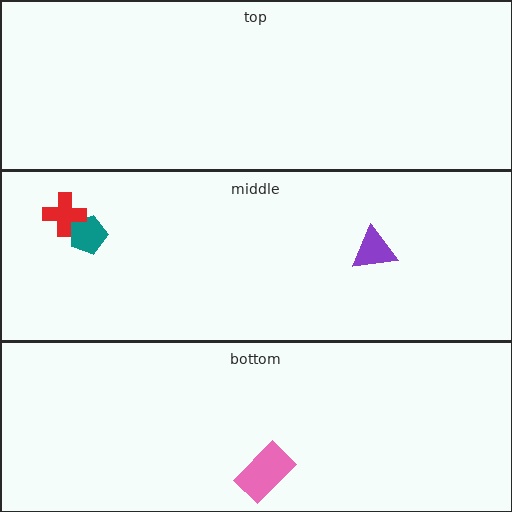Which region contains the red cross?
The middle region.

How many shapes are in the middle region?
3.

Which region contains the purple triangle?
The middle region.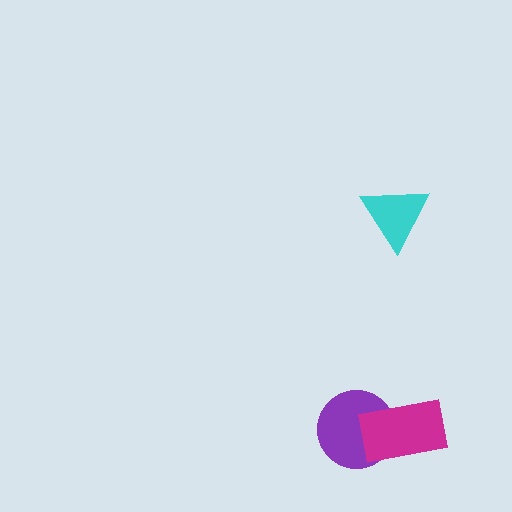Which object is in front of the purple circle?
The magenta rectangle is in front of the purple circle.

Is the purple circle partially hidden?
Yes, it is partially covered by another shape.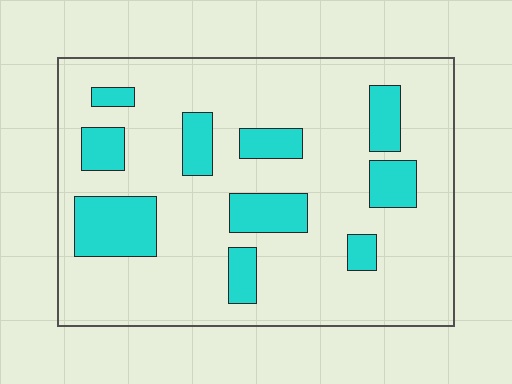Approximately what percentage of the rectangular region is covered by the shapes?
Approximately 20%.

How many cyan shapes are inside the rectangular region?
10.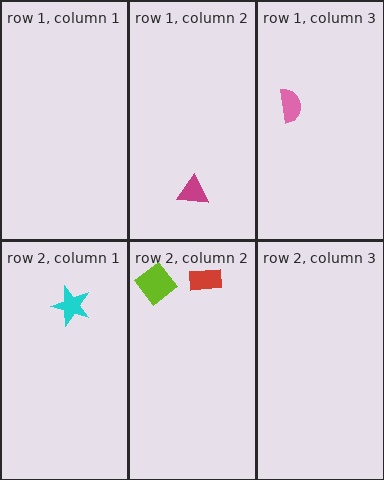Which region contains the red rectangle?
The row 2, column 2 region.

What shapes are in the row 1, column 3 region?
The pink semicircle.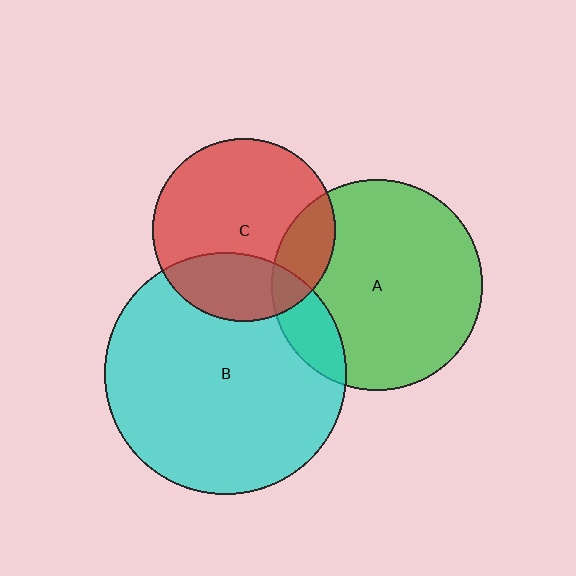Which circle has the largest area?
Circle B (cyan).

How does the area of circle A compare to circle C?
Approximately 1.3 times.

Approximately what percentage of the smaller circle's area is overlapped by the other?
Approximately 20%.